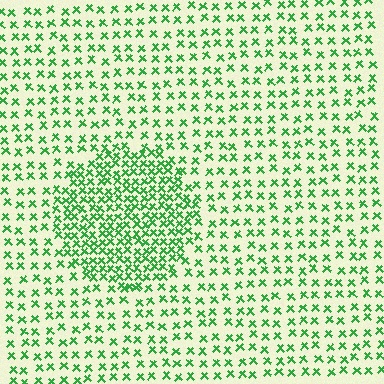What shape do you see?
I see a circle.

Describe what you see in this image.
The image contains small green elements arranged at two different densities. A circle-shaped region is visible where the elements are more densely packed than the surrounding area.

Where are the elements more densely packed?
The elements are more densely packed inside the circle boundary.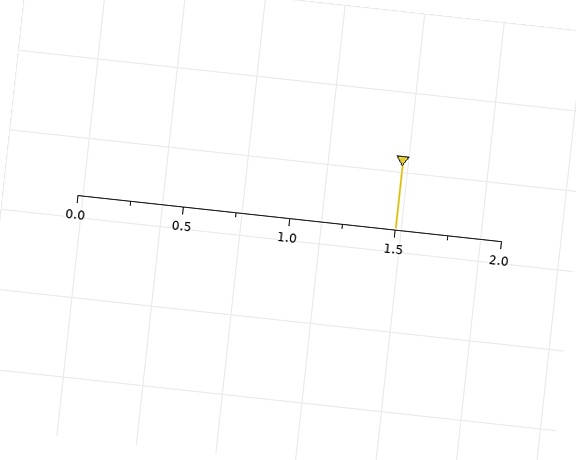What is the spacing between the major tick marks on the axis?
The major ticks are spaced 0.5 apart.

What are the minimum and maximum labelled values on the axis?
The axis runs from 0.0 to 2.0.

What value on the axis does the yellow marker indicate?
The marker indicates approximately 1.5.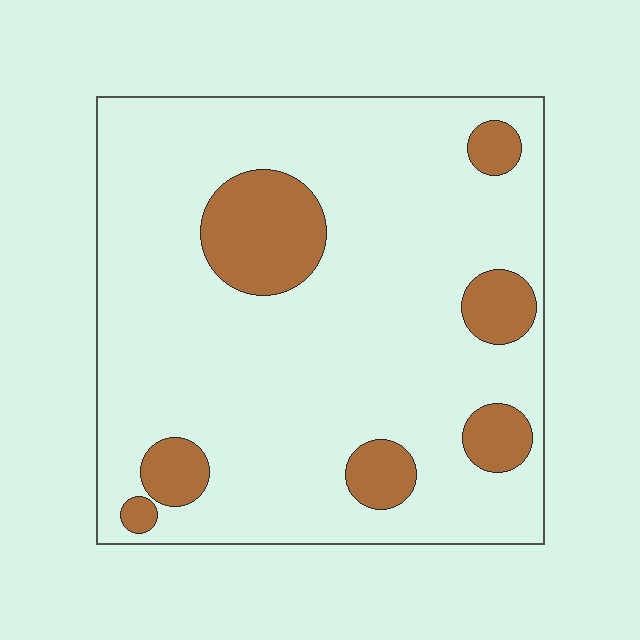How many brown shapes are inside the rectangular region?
7.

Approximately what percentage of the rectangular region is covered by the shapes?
Approximately 15%.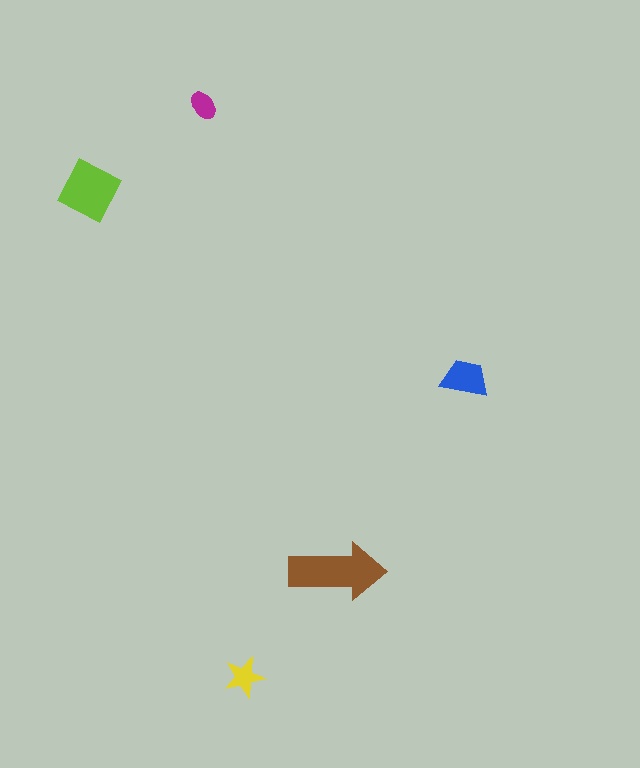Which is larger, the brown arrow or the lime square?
The brown arrow.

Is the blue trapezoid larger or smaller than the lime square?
Smaller.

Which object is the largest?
The brown arrow.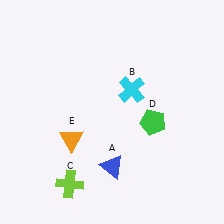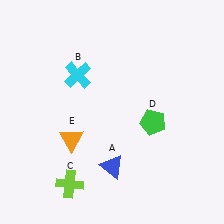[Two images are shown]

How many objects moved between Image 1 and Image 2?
1 object moved between the two images.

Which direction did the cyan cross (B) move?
The cyan cross (B) moved left.